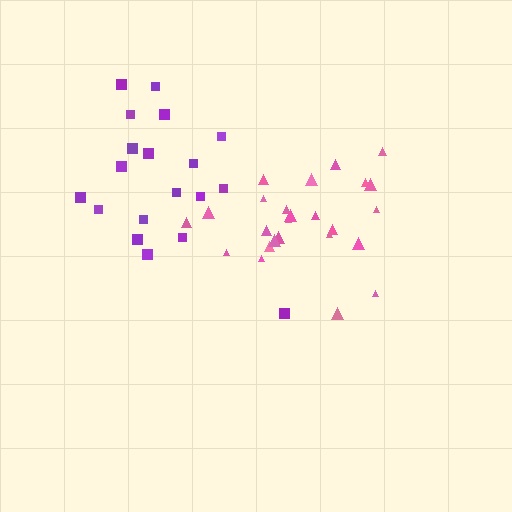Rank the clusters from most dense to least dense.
pink, purple.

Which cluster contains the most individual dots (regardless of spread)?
Pink (26).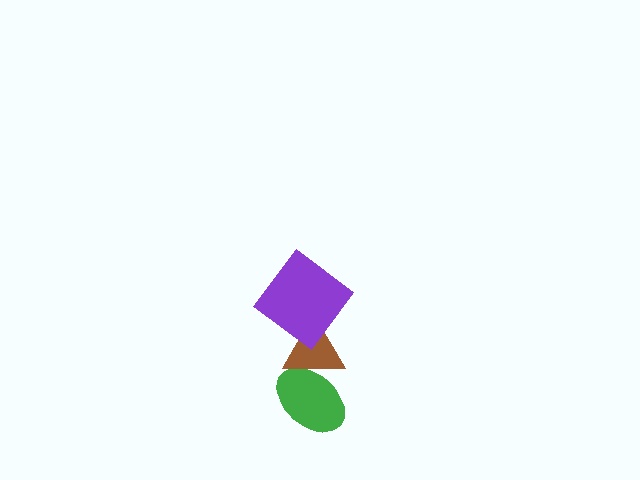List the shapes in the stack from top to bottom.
From top to bottom: the purple diamond, the brown triangle, the green ellipse.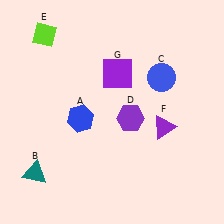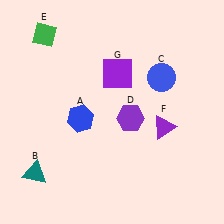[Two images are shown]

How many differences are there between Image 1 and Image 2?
There is 1 difference between the two images.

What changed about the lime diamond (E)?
In Image 1, E is lime. In Image 2, it changed to green.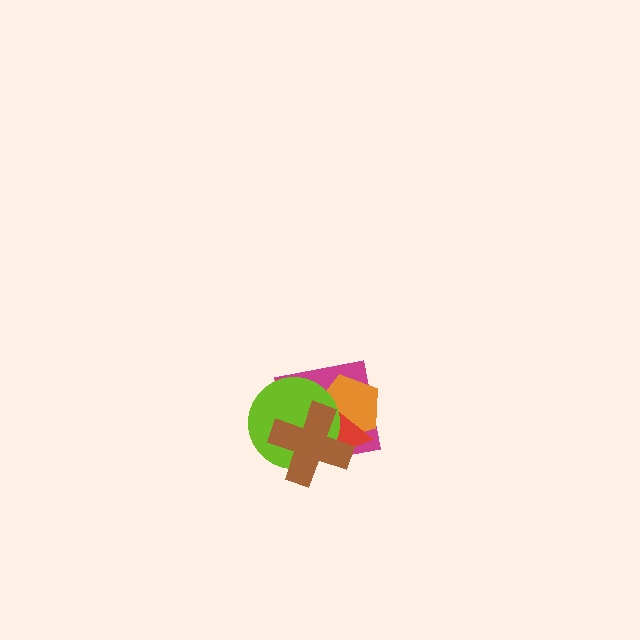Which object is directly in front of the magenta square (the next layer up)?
The orange pentagon is directly in front of the magenta square.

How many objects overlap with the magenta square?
4 objects overlap with the magenta square.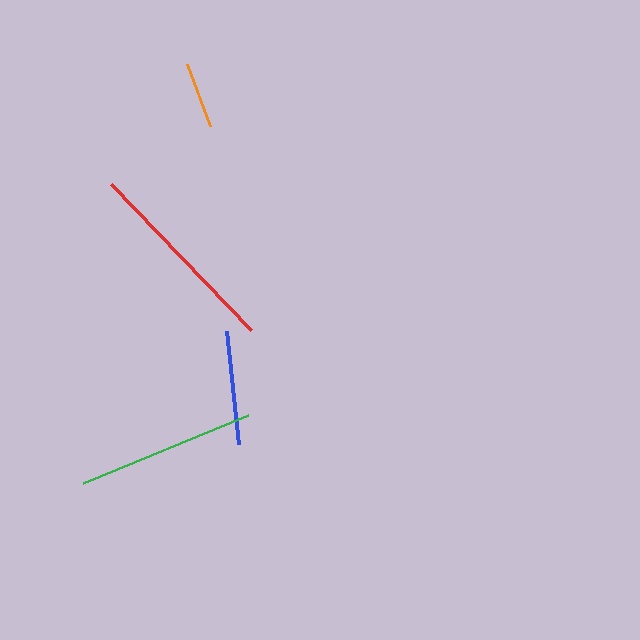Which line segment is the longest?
The red line is the longest at approximately 202 pixels.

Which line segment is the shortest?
The orange line is the shortest at approximately 66 pixels.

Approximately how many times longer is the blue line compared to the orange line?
The blue line is approximately 1.7 times the length of the orange line.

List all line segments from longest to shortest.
From longest to shortest: red, green, blue, orange.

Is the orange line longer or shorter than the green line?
The green line is longer than the orange line.